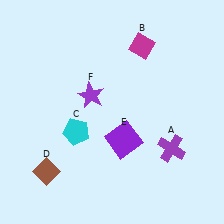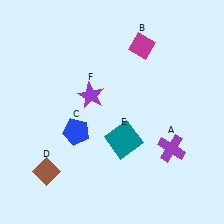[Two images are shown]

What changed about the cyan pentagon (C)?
In Image 1, C is cyan. In Image 2, it changed to blue.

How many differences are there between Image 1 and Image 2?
There are 2 differences between the two images.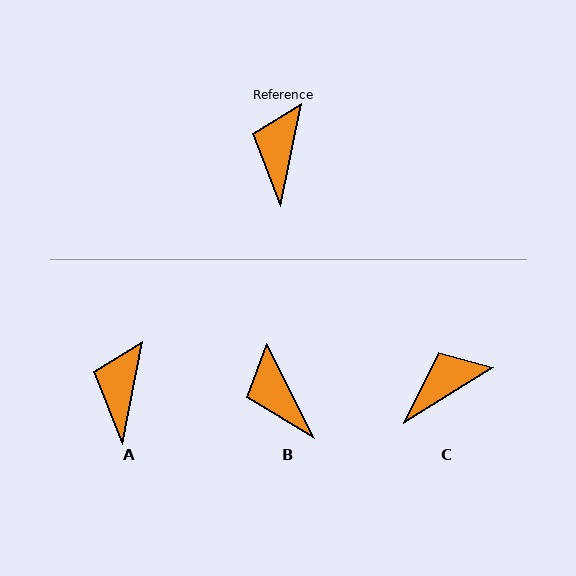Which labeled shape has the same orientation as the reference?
A.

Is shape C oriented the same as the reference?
No, it is off by about 47 degrees.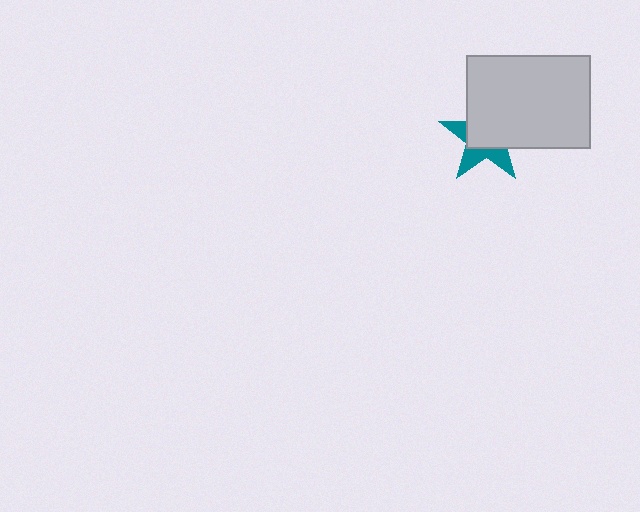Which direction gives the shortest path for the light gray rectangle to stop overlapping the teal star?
Moving toward the upper-right gives the shortest separation.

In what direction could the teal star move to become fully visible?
The teal star could move toward the lower-left. That would shift it out from behind the light gray rectangle entirely.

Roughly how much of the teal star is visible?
A small part of it is visible (roughly 39%).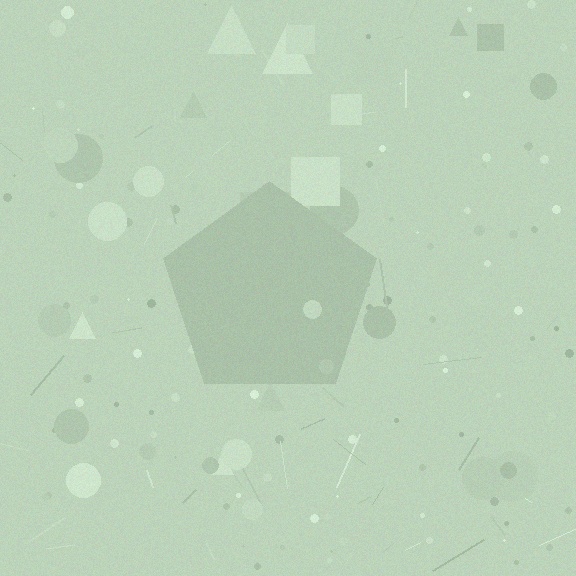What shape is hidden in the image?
A pentagon is hidden in the image.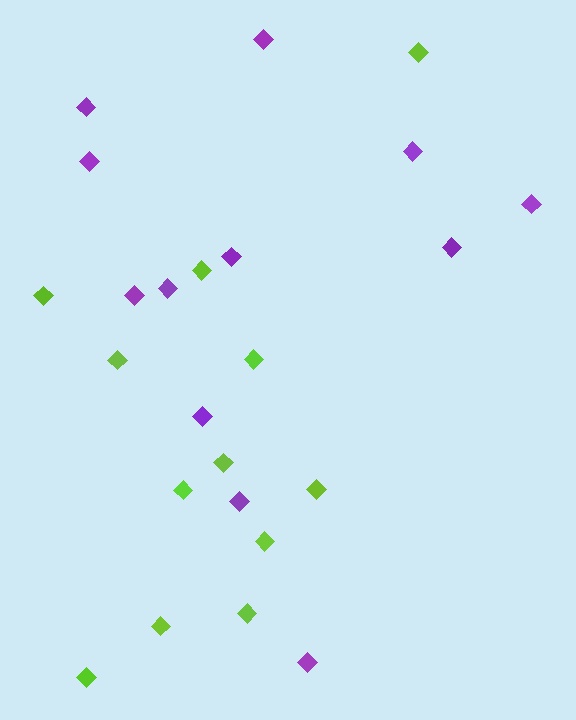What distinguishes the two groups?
There are 2 groups: one group of lime diamonds (12) and one group of purple diamonds (12).